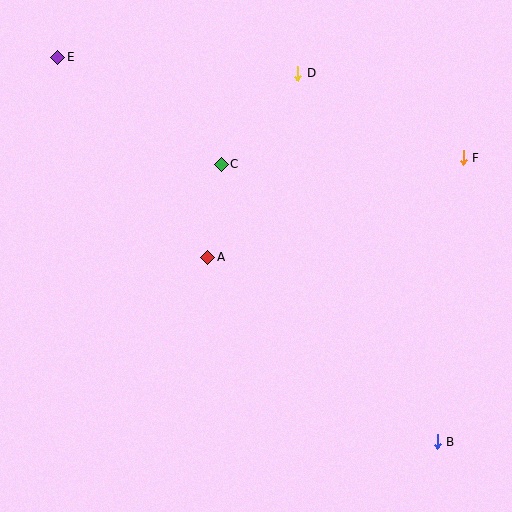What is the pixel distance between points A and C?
The distance between A and C is 94 pixels.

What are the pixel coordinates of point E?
Point E is at (58, 57).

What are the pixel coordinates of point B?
Point B is at (437, 442).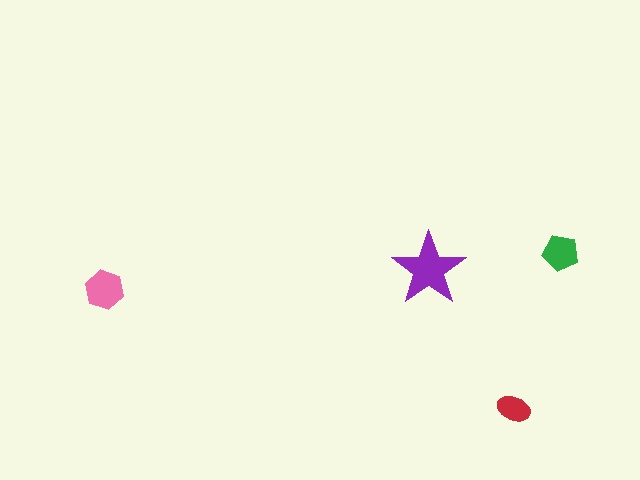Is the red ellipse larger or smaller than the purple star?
Smaller.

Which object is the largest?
The purple star.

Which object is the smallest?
The red ellipse.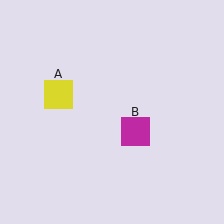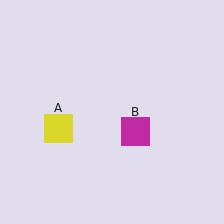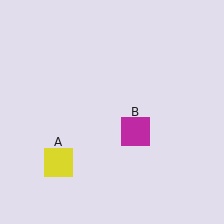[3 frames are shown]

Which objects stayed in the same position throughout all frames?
Magenta square (object B) remained stationary.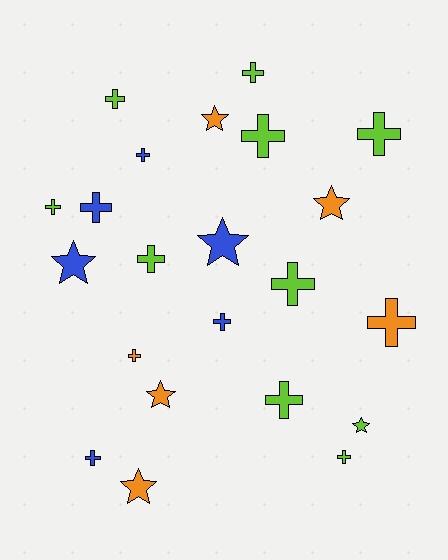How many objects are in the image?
There are 22 objects.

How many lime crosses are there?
There are 9 lime crosses.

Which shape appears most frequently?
Cross, with 15 objects.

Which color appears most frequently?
Lime, with 10 objects.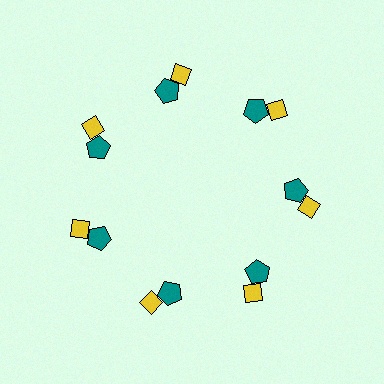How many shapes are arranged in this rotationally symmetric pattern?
There are 14 shapes, arranged in 7 groups of 2.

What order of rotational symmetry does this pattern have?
This pattern has 7-fold rotational symmetry.